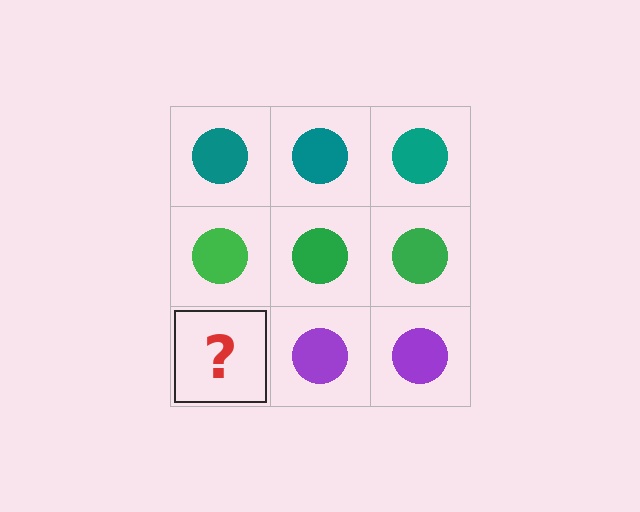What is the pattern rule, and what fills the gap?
The rule is that each row has a consistent color. The gap should be filled with a purple circle.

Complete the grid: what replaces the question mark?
The question mark should be replaced with a purple circle.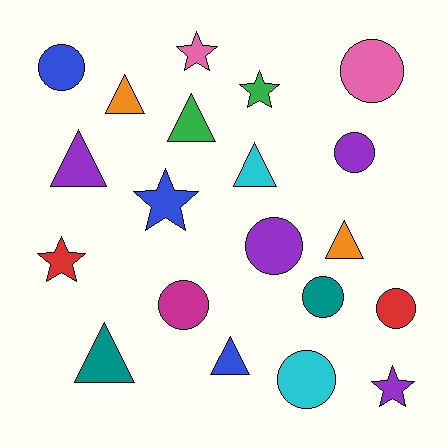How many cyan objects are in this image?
There are 2 cyan objects.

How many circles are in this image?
There are 8 circles.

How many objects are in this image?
There are 20 objects.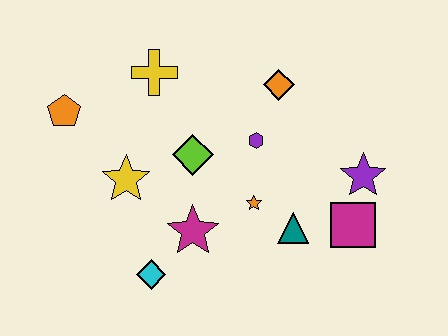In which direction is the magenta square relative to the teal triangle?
The magenta square is to the right of the teal triangle.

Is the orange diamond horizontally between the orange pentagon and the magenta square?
Yes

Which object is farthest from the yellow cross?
The magenta square is farthest from the yellow cross.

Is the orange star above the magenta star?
Yes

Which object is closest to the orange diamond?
The purple hexagon is closest to the orange diamond.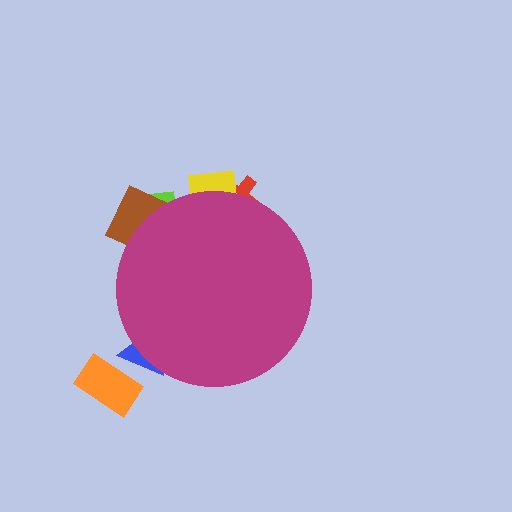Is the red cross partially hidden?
Yes, the red cross is partially hidden behind the magenta circle.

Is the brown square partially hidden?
Yes, the brown square is partially hidden behind the magenta circle.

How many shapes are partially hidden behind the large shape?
5 shapes are partially hidden.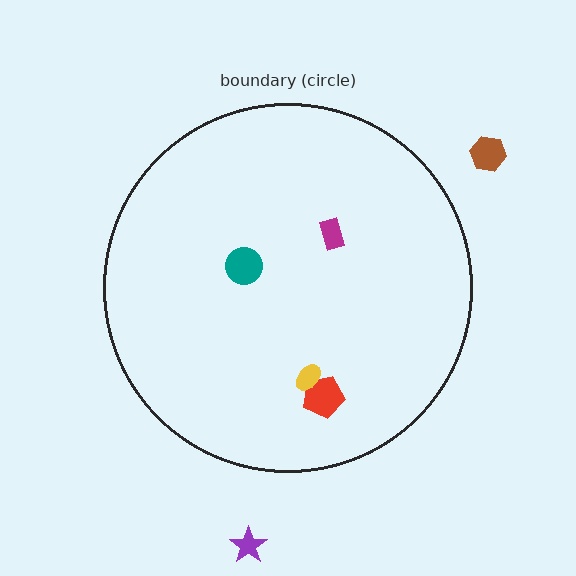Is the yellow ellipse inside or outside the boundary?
Inside.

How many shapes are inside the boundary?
4 inside, 2 outside.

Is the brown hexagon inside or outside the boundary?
Outside.